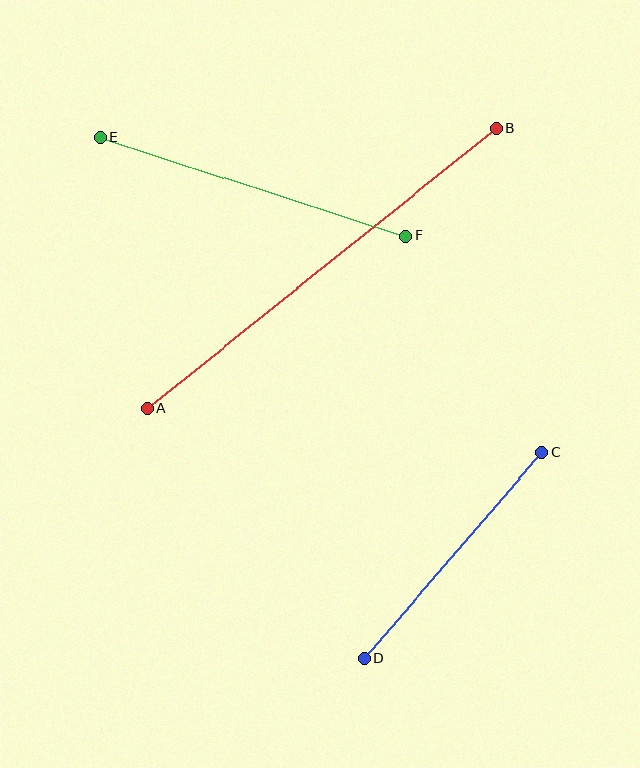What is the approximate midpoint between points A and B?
The midpoint is at approximately (322, 268) pixels.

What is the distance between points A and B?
The distance is approximately 447 pixels.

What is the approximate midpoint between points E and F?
The midpoint is at approximately (253, 187) pixels.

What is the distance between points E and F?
The distance is approximately 322 pixels.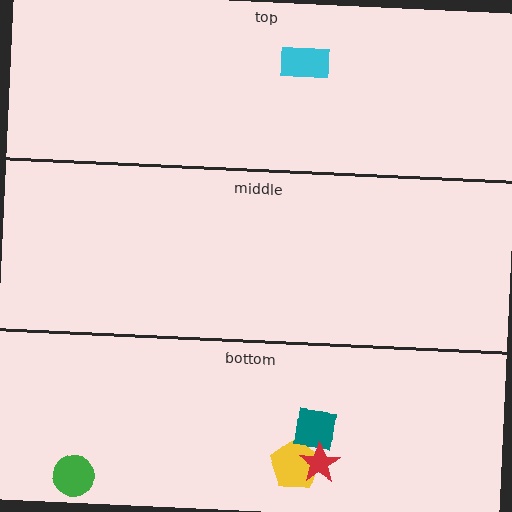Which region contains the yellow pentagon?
The bottom region.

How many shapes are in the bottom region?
4.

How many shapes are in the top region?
1.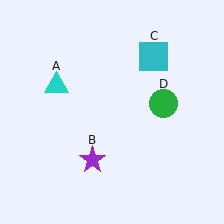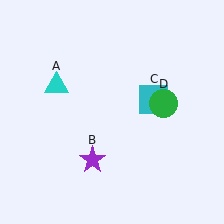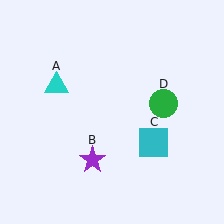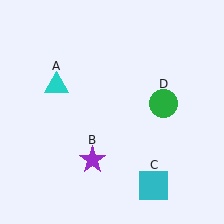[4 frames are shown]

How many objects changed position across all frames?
1 object changed position: cyan square (object C).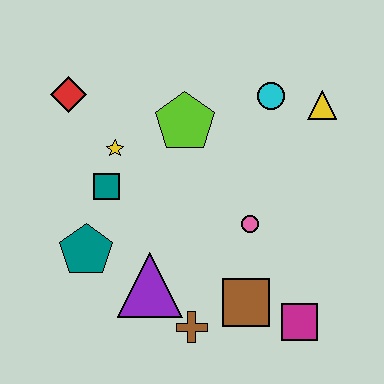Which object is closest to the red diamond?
The yellow star is closest to the red diamond.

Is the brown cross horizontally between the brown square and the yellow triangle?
No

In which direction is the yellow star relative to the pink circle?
The yellow star is to the left of the pink circle.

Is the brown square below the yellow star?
Yes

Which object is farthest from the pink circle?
The red diamond is farthest from the pink circle.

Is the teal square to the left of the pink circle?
Yes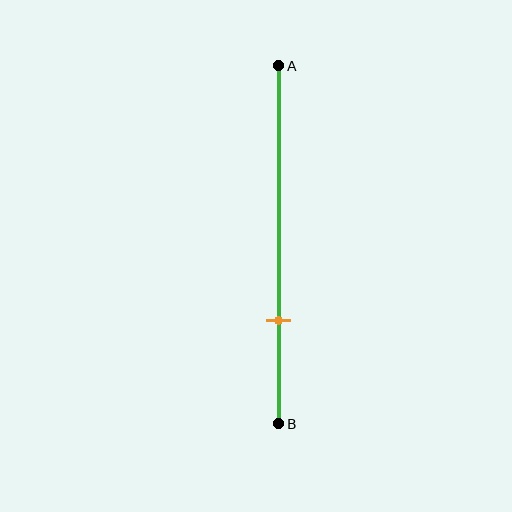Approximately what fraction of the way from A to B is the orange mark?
The orange mark is approximately 70% of the way from A to B.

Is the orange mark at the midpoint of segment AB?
No, the mark is at about 70% from A, not at the 50% midpoint.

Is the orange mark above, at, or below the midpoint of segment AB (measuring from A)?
The orange mark is below the midpoint of segment AB.